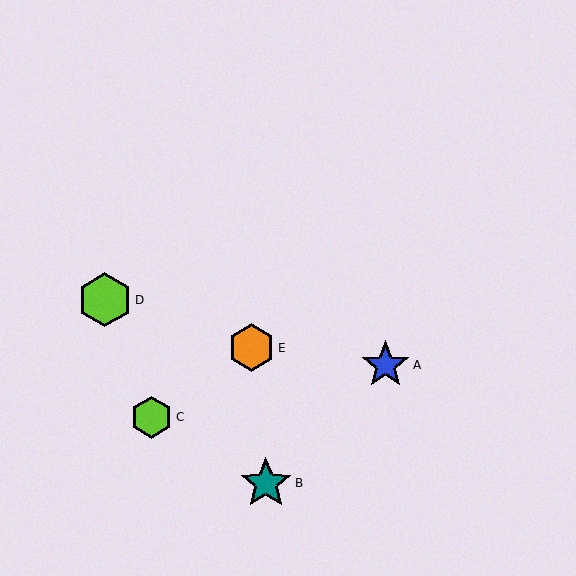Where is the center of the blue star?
The center of the blue star is at (386, 365).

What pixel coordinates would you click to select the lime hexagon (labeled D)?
Click at (105, 300) to select the lime hexagon D.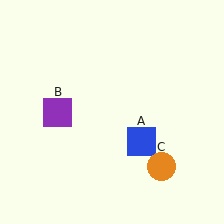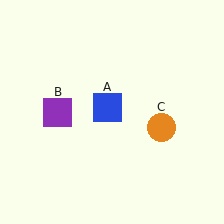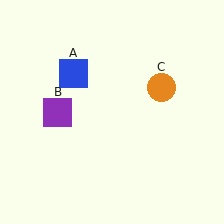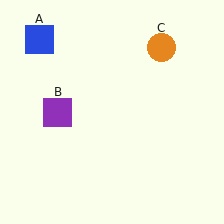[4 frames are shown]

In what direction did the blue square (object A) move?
The blue square (object A) moved up and to the left.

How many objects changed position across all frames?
2 objects changed position: blue square (object A), orange circle (object C).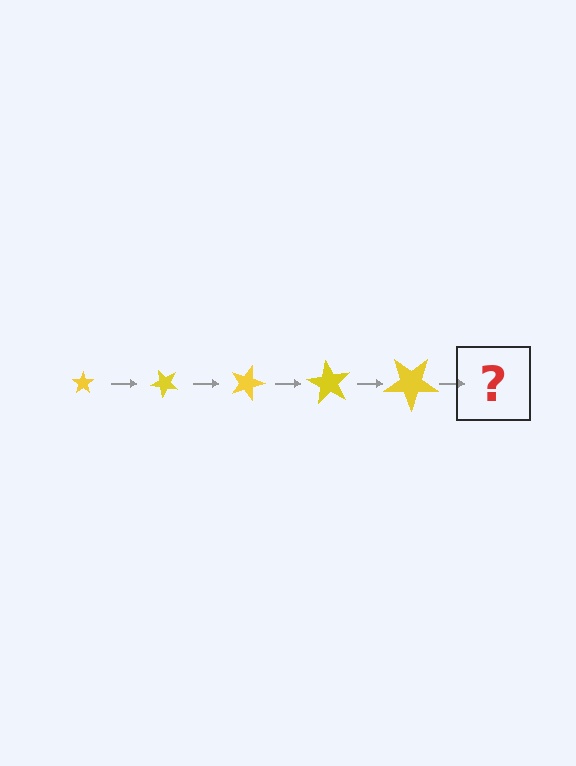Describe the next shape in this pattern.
It should be a star, larger than the previous one and rotated 225 degrees from the start.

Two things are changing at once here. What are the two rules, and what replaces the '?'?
The two rules are that the star grows larger each step and it rotates 45 degrees each step. The '?' should be a star, larger than the previous one and rotated 225 degrees from the start.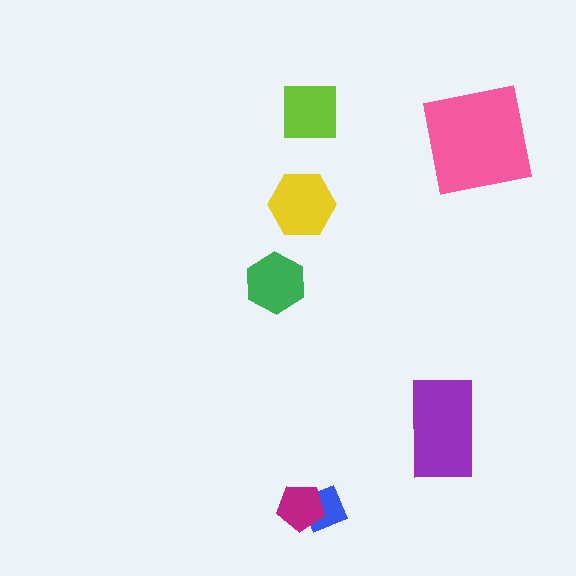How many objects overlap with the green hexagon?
0 objects overlap with the green hexagon.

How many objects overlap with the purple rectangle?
0 objects overlap with the purple rectangle.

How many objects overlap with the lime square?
0 objects overlap with the lime square.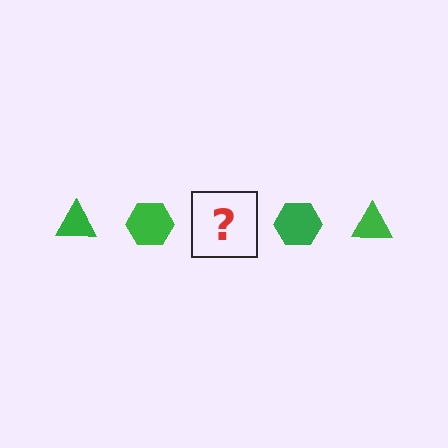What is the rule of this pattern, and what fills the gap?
The rule is that the pattern cycles through triangle, hexagon shapes in green. The gap should be filled with a green triangle.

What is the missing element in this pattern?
The missing element is a green triangle.